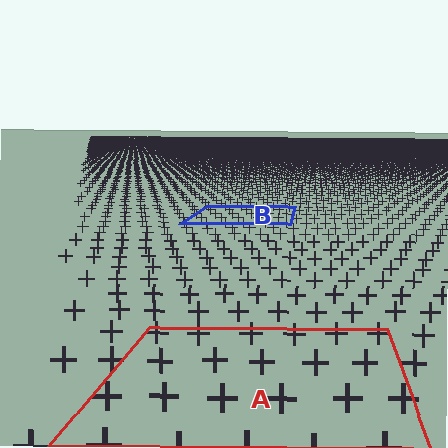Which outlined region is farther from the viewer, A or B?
Region B is farther from the viewer — the texture elements inside it appear smaller and more densely packed.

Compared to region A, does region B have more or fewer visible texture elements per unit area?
Region B has more texture elements per unit area — they are packed more densely because it is farther away.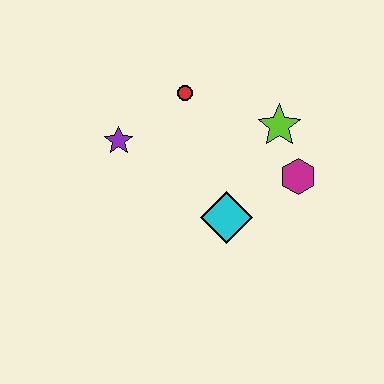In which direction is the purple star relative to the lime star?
The purple star is to the left of the lime star.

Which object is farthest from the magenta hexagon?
The purple star is farthest from the magenta hexagon.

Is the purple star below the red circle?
Yes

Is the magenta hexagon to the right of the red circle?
Yes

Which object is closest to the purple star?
The red circle is closest to the purple star.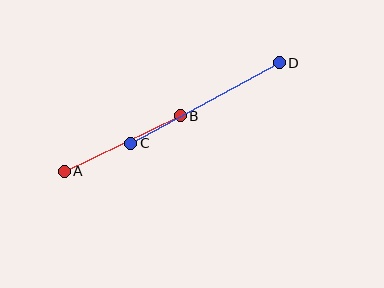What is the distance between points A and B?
The distance is approximately 129 pixels.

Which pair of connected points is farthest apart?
Points C and D are farthest apart.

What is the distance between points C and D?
The distance is approximately 169 pixels.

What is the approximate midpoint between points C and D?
The midpoint is at approximately (205, 103) pixels.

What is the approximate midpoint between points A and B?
The midpoint is at approximately (122, 143) pixels.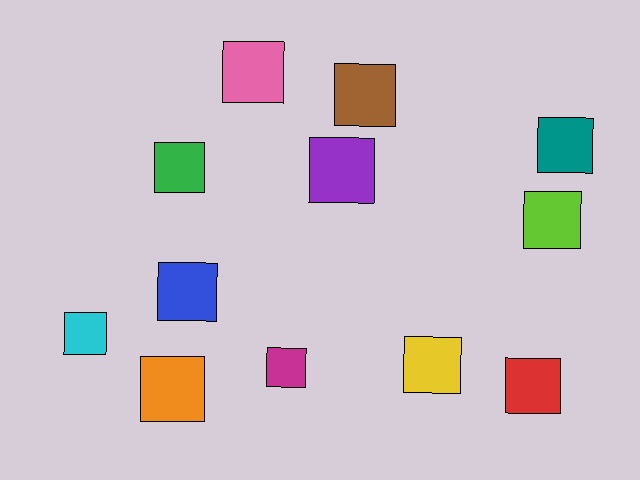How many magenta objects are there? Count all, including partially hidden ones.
There is 1 magenta object.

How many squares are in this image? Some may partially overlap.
There are 12 squares.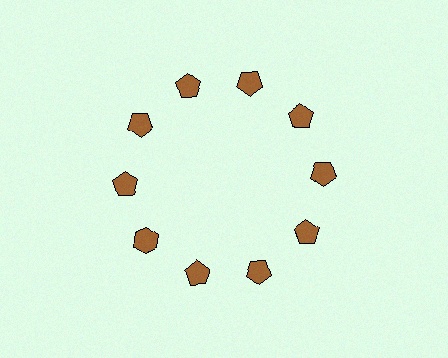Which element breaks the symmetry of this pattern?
The brown hexagon at roughly the 8 o'clock position breaks the symmetry. All other shapes are brown pentagons.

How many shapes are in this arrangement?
There are 10 shapes arranged in a ring pattern.